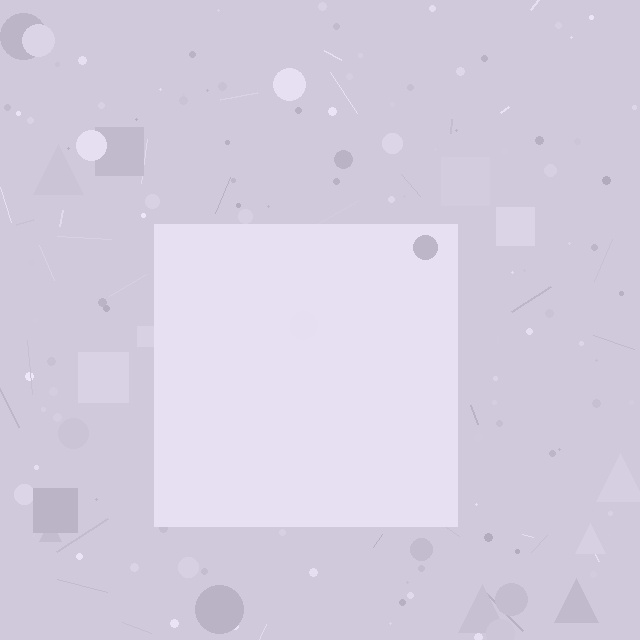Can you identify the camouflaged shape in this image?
The camouflaged shape is a square.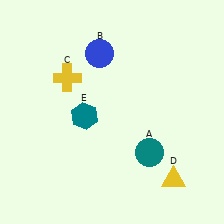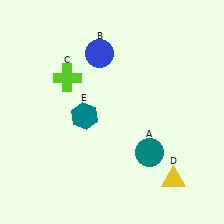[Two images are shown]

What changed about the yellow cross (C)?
In Image 1, C is yellow. In Image 2, it changed to lime.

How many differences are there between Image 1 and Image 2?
There is 1 difference between the two images.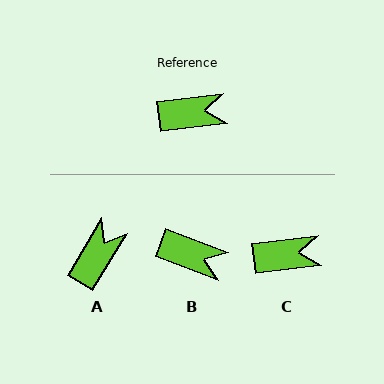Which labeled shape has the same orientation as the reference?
C.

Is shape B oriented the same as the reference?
No, it is off by about 28 degrees.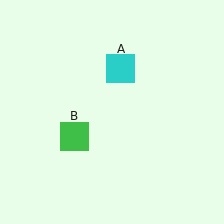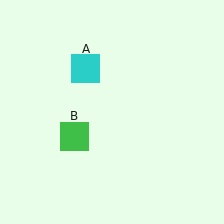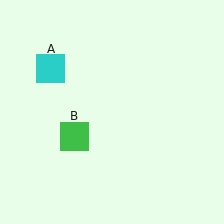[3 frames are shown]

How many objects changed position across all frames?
1 object changed position: cyan square (object A).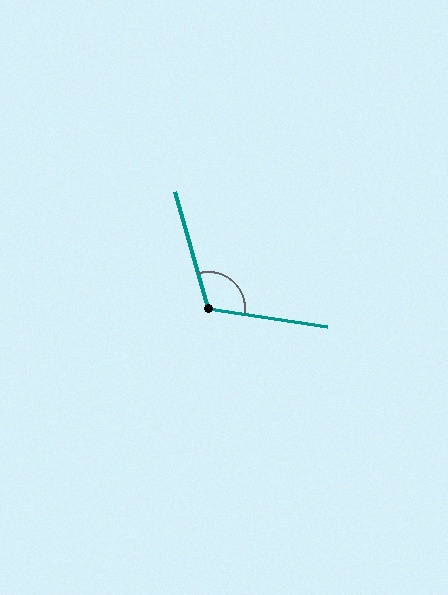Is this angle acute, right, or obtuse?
It is obtuse.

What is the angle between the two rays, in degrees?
Approximately 114 degrees.